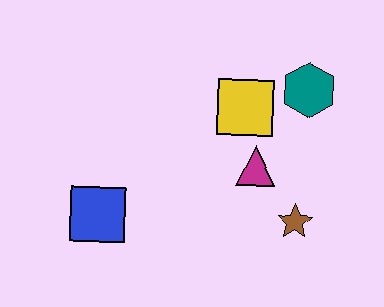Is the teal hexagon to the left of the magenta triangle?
No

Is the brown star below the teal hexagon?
Yes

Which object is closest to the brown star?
The magenta triangle is closest to the brown star.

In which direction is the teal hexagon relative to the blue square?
The teal hexagon is to the right of the blue square.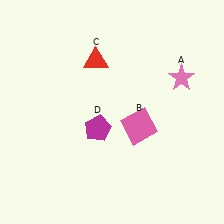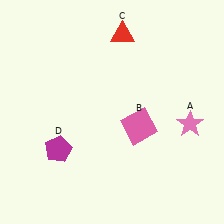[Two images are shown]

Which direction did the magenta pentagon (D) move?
The magenta pentagon (D) moved left.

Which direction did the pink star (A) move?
The pink star (A) moved down.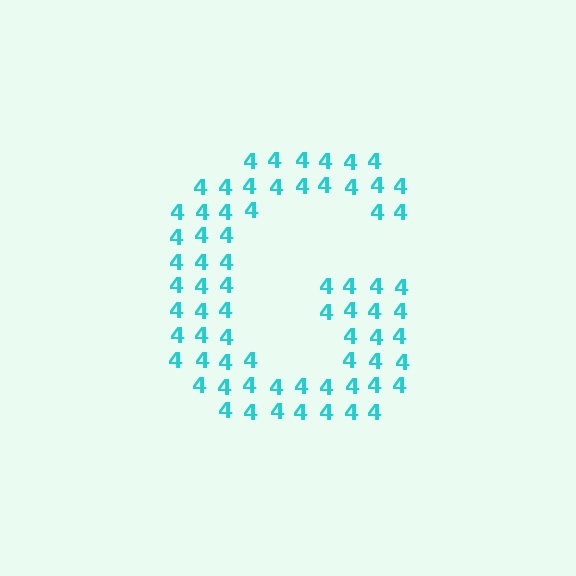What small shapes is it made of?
It is made of small digit 4's.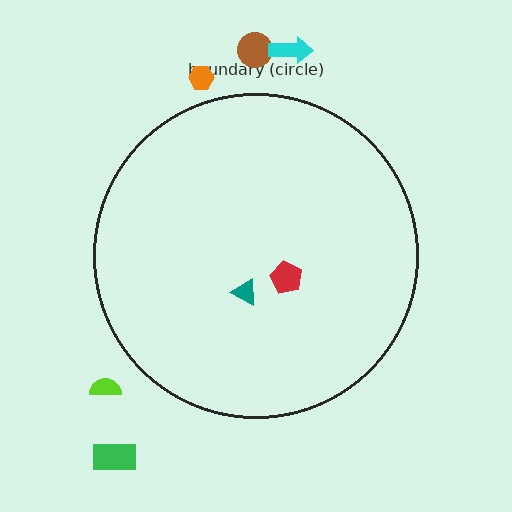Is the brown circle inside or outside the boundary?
Outside.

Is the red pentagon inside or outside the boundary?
Inside.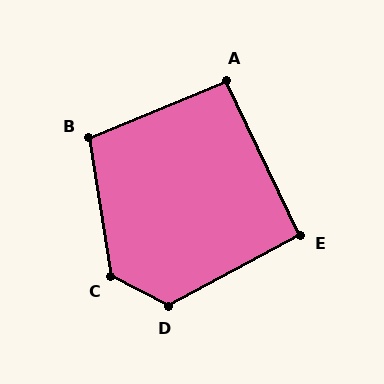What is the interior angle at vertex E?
Approximately 93 degrees (approximately right).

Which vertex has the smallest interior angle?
A, at approximately 93 degrees.